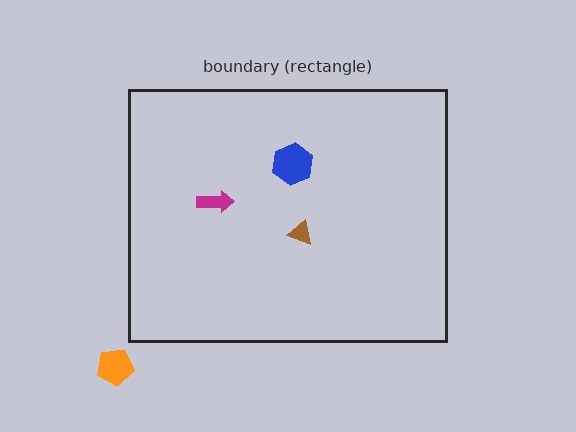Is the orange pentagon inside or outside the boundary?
Outside.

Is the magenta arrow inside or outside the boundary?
Inside.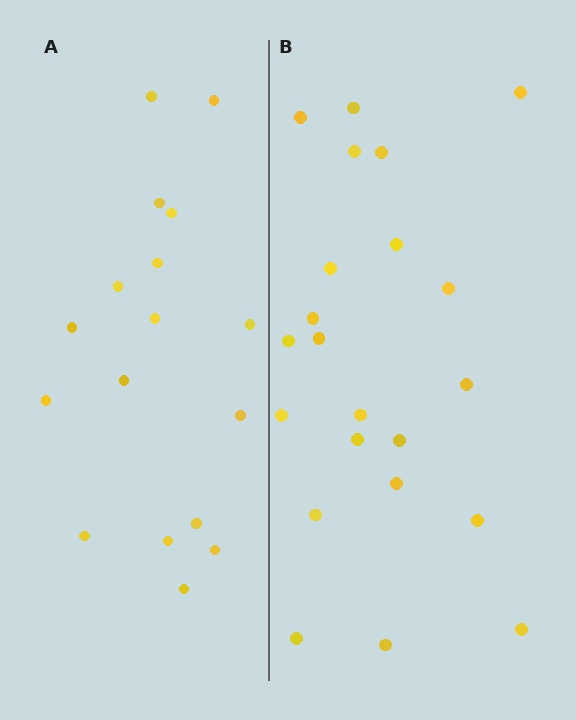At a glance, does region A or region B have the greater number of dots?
Region B (the right region) has more dots.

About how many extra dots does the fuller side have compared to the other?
Region B has about 5 more dots than region A.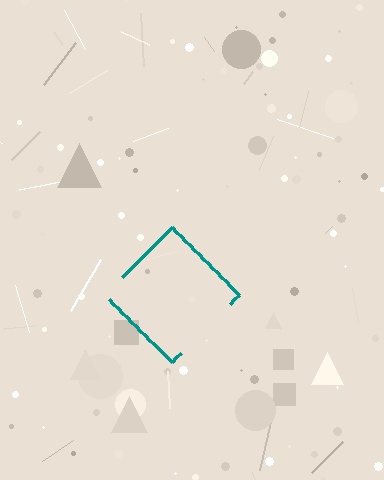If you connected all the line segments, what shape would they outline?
They would outline a diamond.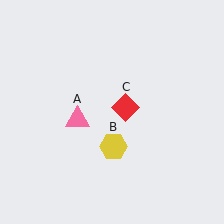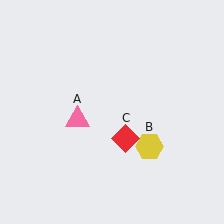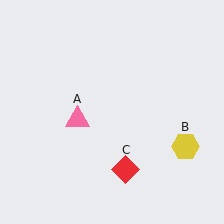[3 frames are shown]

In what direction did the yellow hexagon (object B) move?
The yellow hexagon (object B) moved right.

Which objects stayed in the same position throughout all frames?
Pink triangle (object A) remained stationary.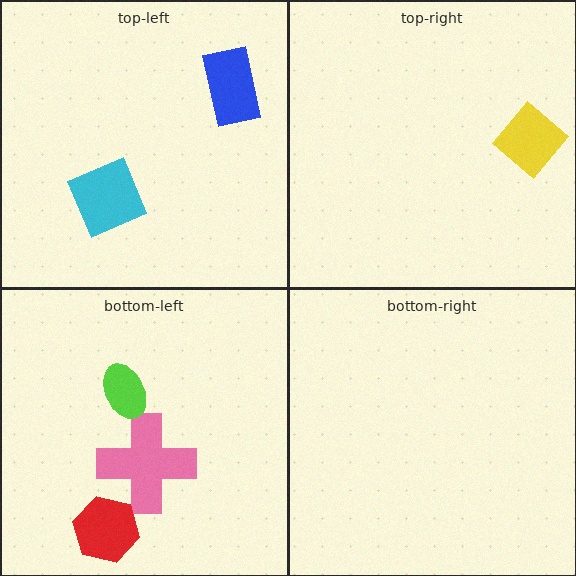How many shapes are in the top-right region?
1.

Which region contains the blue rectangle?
The top-left region.